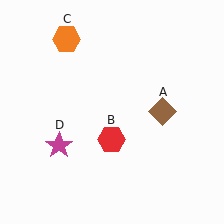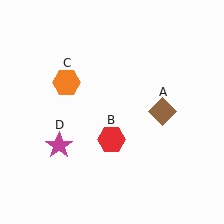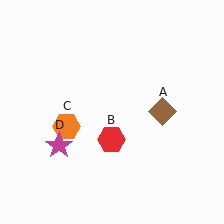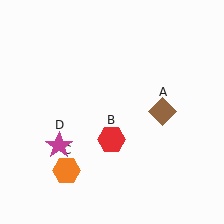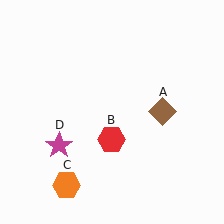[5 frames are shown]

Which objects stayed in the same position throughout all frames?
Brown diamond (object A) and red hexagon (object B) and magenta star (object D) remained stationary.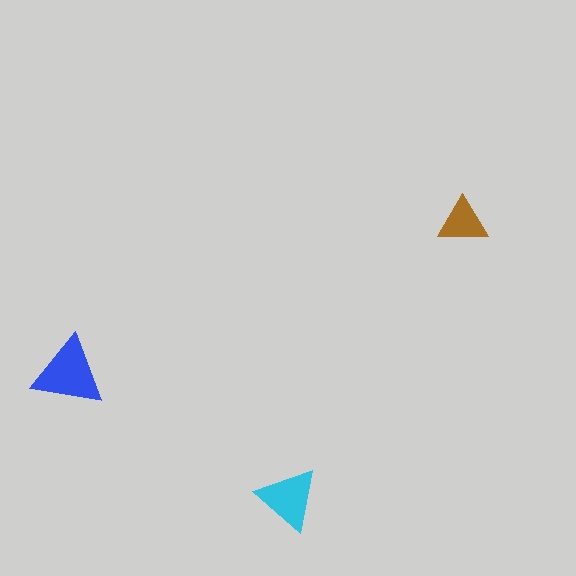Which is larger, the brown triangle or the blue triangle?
The blue one.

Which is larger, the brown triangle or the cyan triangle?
The cyan one.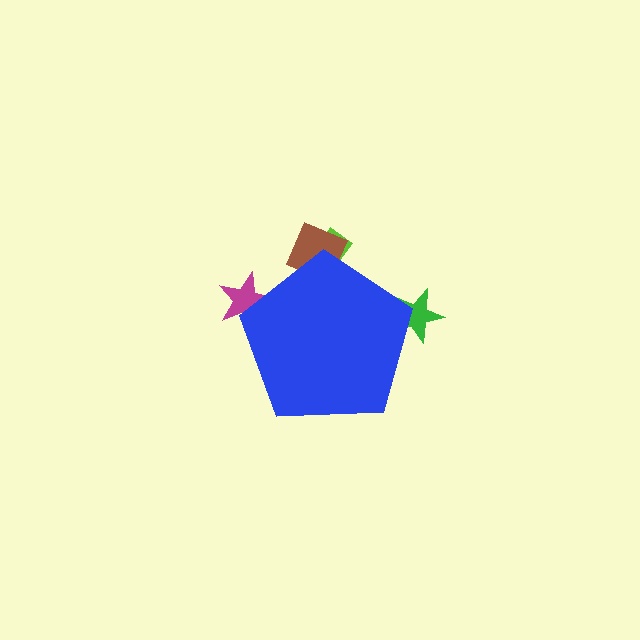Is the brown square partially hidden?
Yes, the brown square is partially hidden behind the blue pentagon.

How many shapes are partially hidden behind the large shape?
4 shapes are partially hidden.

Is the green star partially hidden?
Yes, the green star is partially hidden behind the blue pentagon.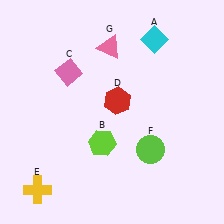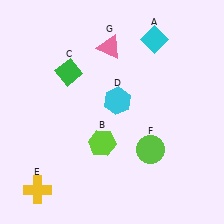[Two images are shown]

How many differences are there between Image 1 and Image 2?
There are 2 differences between the two images.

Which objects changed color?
C changed from pink to green. D changed from red to cyan.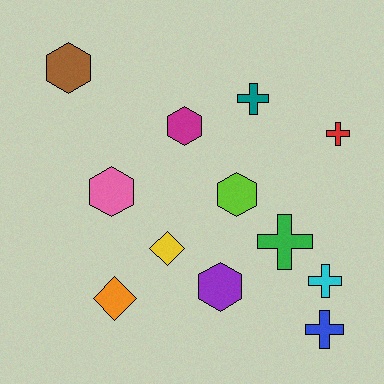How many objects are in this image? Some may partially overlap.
There are 12 objects.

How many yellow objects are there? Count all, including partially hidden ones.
There is 1 yellow object.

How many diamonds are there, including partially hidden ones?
There are 2 diamonds.